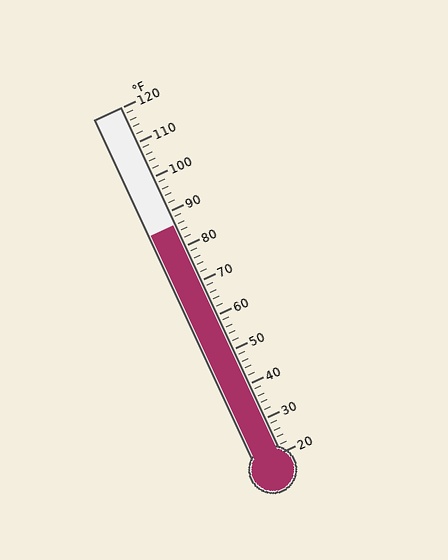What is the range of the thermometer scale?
The thermometer scale ranges from 20°F to 120°F.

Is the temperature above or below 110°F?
The temperature is below 110°F.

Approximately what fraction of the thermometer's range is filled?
The thermometer is filled to approximately 65% of its range.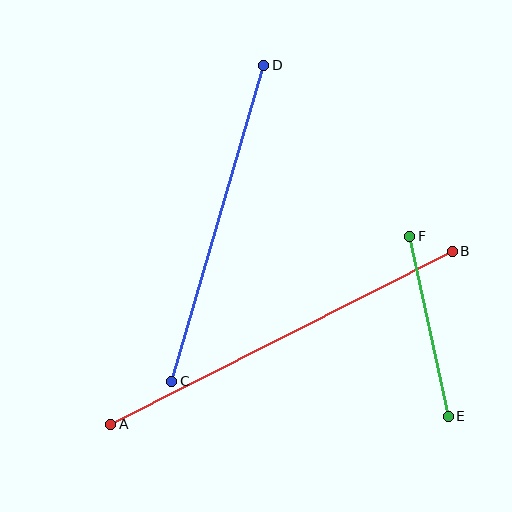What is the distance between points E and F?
The distance is approximately 184 pixels.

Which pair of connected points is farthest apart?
Points A and B are farthest apart.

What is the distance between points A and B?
The distance is approximately 383 pixels.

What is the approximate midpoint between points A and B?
The midpoint is at approximately (282, 338) pixels.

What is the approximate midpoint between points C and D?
The midpoint is at approximately (218, 223) pixels.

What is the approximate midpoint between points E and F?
The midpoint is at approximately (429, 326) pixels.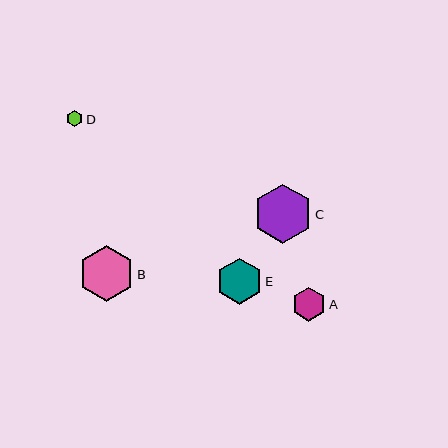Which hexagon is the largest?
Hexagon C is the largest with a size of approximately 59 pixels.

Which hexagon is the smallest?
Hexagon D is the smallest with a size of approximately 16 pixels.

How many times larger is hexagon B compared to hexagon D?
Hexagon B is approximately 3.4 times the size of hexagon D.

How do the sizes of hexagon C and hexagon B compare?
Hexagon C and hexagon B are approximately the same size.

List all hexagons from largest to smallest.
From largest to smallest: C, B, E, A, D.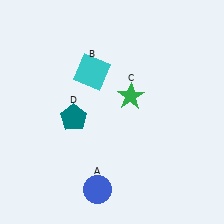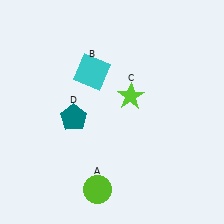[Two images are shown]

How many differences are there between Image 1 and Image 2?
There are 2 differences between the two images.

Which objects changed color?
A changed from blue to lime. C changed from green to lime.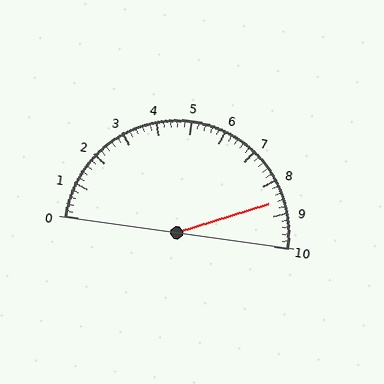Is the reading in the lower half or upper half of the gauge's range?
The reading is in the upper half of the range (0 to 10).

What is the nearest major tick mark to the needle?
The nearest major tick mark is 9.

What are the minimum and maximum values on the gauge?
The gauge ranges from 0 to 10.